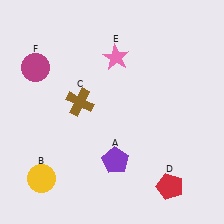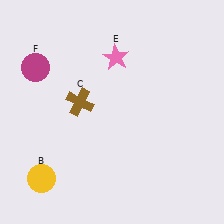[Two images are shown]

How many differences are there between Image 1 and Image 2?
There are 2 differences between the two images.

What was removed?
The purple pentagon (A), the red pentagon (D) were removed in Image 2.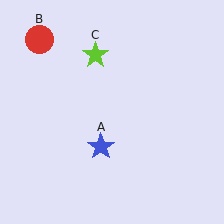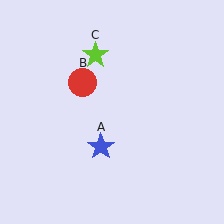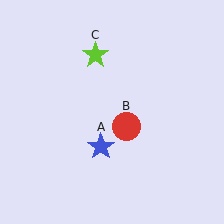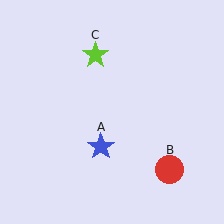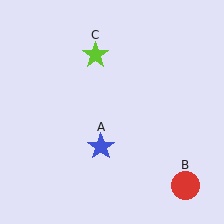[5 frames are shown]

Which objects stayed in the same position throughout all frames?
Blue star (object A) and lime star (object C) remained stationary.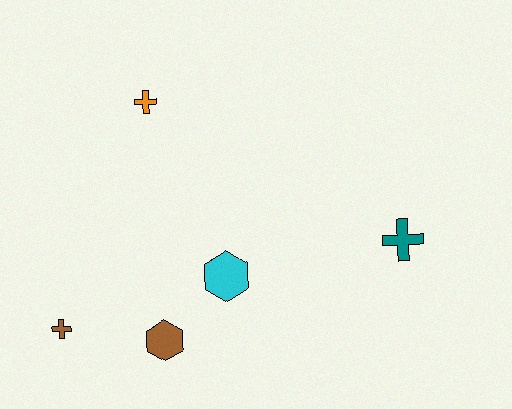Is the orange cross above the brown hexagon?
Yes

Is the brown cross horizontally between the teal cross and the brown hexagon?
No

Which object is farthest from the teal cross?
The brown cross is farthest from the teal cross.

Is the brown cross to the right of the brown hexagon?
No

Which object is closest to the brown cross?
The brown hexagon is closest to the brown cross.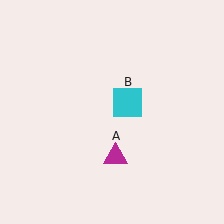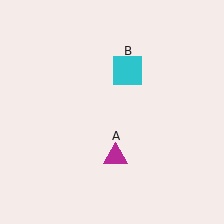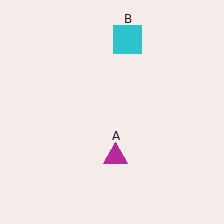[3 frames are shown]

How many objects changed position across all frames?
1 object changed position: cyan square (object B).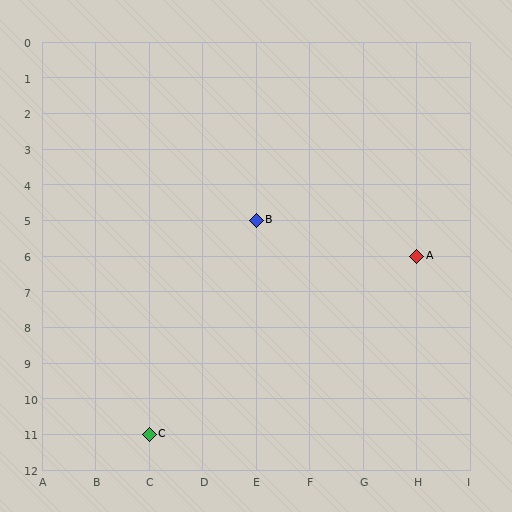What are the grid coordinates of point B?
Point B is at grid coordinates (E, 5).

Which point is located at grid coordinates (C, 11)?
Point C is at (C, 11).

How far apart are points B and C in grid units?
Points B and C are 2 columns and 6 rows apart (about 6.3 grid units diagonally).